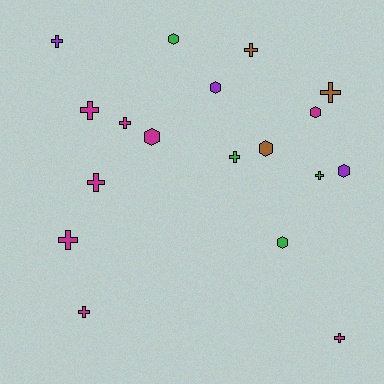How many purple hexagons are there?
There are 2 purple hexagons.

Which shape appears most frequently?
Cross, with 11 objects.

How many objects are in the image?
There are 18 objects.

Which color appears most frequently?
Magenta, with 8 objects.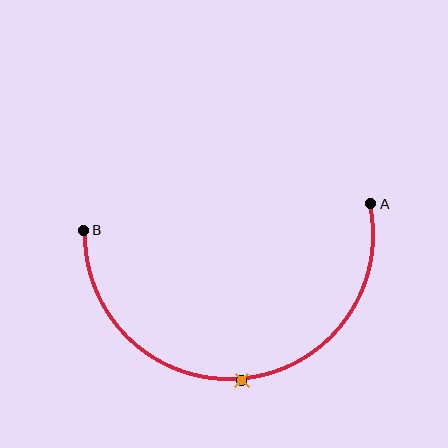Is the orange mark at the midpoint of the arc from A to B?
Yes. The orange mark lies on the arc at equal arc-length from both A and B — it is the arc midpoint.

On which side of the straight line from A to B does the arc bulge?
The arc bulges below the straight line connecting A and B.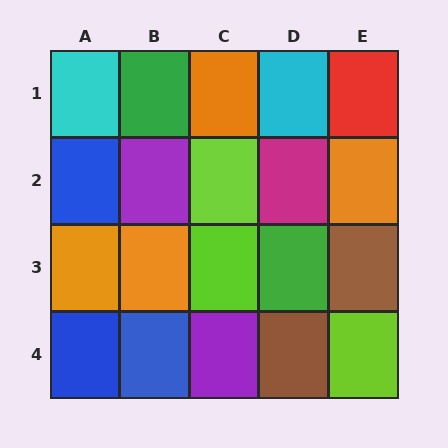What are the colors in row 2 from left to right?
Blue, purple, lime, magenta, orange.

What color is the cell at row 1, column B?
Green.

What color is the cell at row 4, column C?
Purple.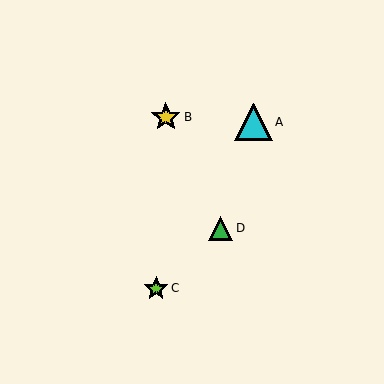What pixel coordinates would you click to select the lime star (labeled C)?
Click at (156, 289) to select the lime star C.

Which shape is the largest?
The cyan triangle (labeled A) is the largest.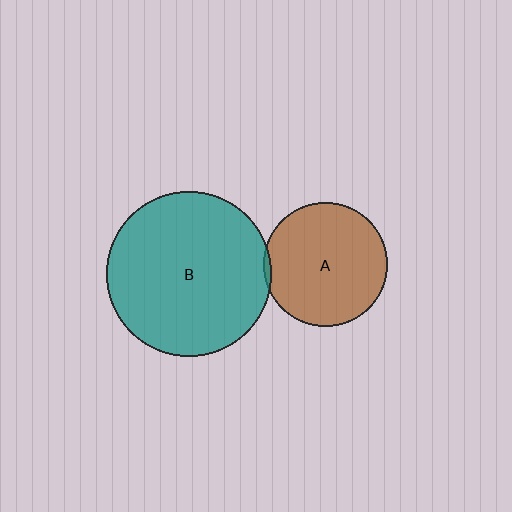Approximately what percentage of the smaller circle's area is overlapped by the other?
Approximately 5%.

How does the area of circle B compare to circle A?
Approximately 1.8 times.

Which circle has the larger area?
Circle B (teal).